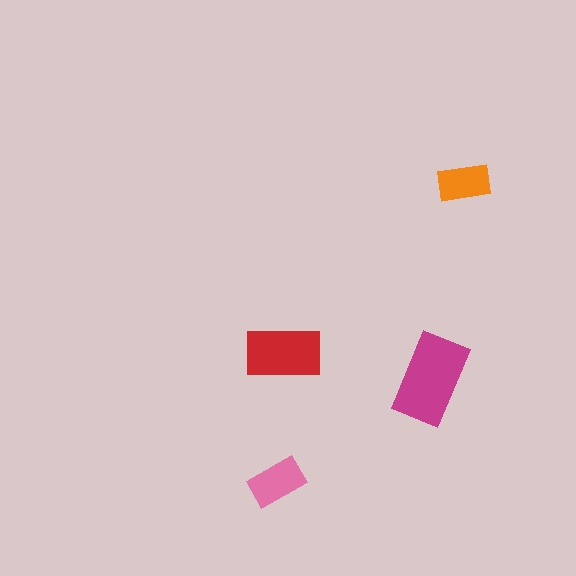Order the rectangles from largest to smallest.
the magenta one, the red one, the pink one, the orange one.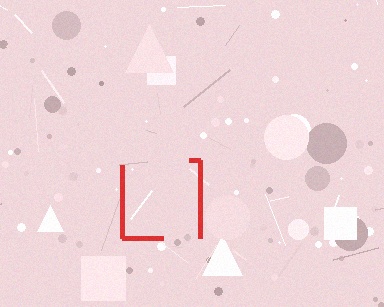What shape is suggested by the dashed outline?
The dashed outline suggests a square.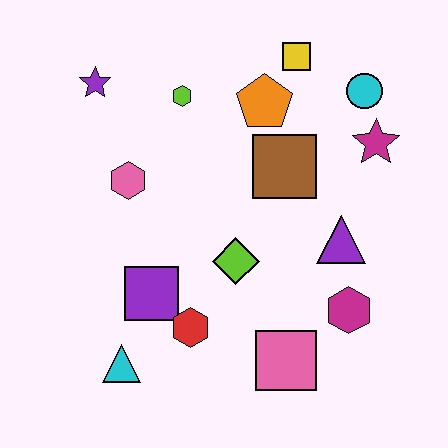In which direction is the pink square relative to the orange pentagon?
The pink square is below the orange pentagon.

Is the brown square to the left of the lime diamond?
No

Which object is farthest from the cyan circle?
The cyan triangle is farthest from the cyan circle.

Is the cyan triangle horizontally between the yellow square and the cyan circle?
No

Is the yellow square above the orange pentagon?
Yes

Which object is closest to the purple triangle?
The magenta hexagon is closest to the purple triangle.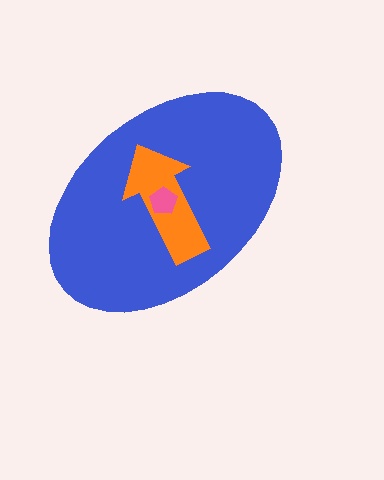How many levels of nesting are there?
3.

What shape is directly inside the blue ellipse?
The orange arrow.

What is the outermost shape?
The blue ellipse.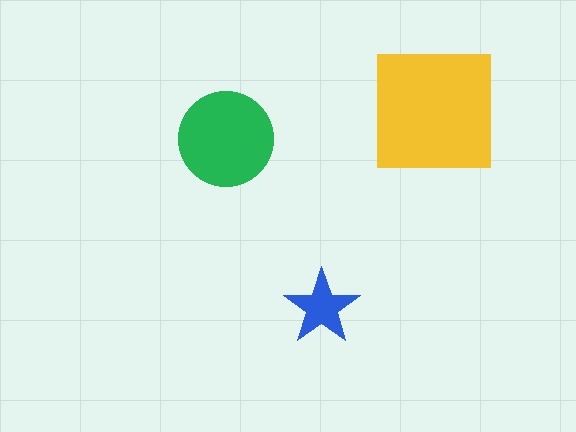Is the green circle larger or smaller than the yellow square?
Smaller.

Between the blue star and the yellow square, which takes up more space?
The yellow square.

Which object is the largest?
The yellow square.